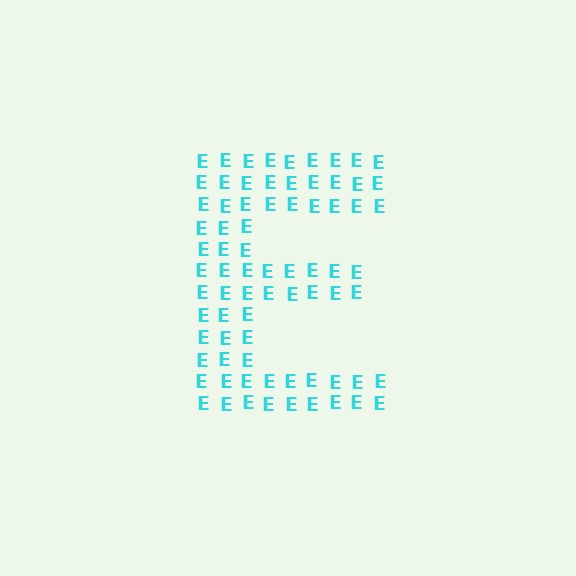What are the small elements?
The small elements are letter E's.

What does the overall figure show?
The overall figure shows the letter E.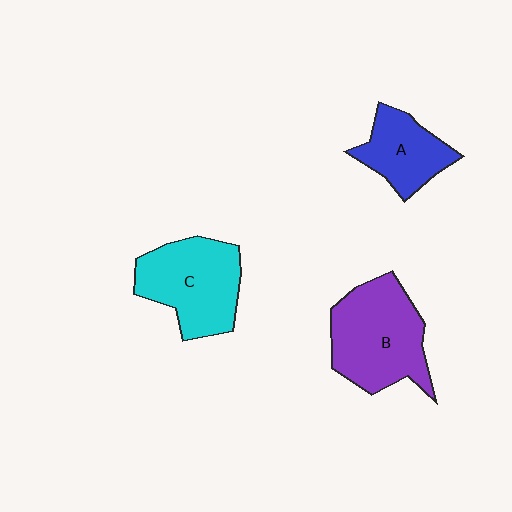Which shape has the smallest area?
Shape A (blue).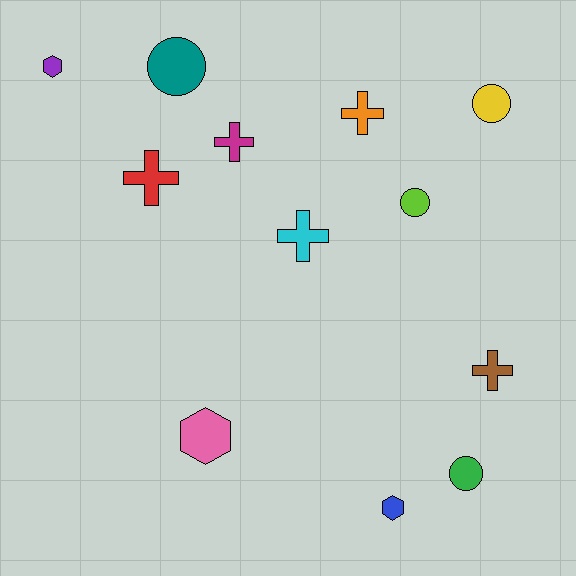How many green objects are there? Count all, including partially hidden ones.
There is 1 green object.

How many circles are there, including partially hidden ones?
There are 4 circles.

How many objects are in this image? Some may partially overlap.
There are 12 objects.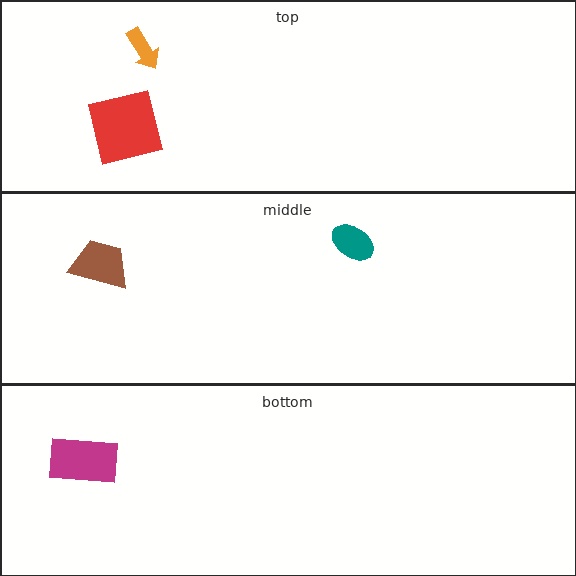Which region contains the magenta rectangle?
The bottom region.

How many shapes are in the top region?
2.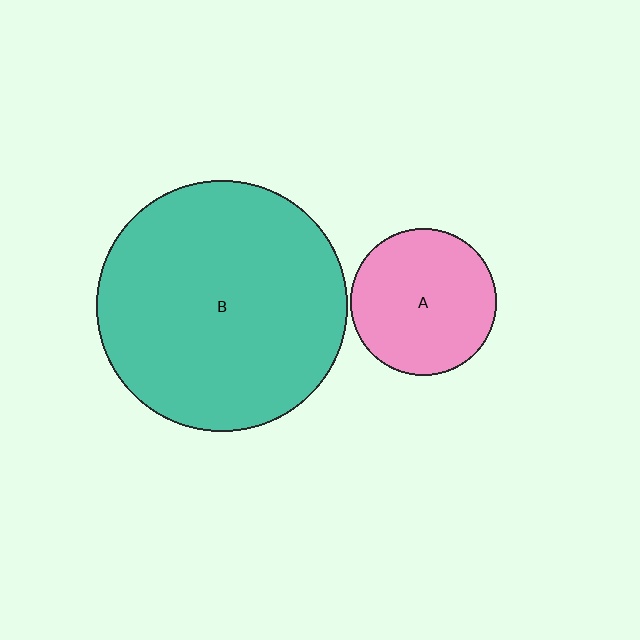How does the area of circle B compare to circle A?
Approximately 2.9 times.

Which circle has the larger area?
Circle B (teal).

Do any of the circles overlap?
No, none of the circles overlap.